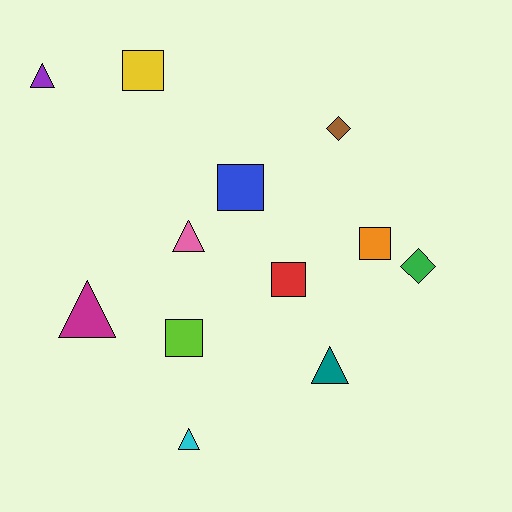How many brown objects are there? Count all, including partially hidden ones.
There is 1 brown object.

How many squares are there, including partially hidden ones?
There are 5 squares.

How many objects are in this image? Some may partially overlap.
There are 12 objects.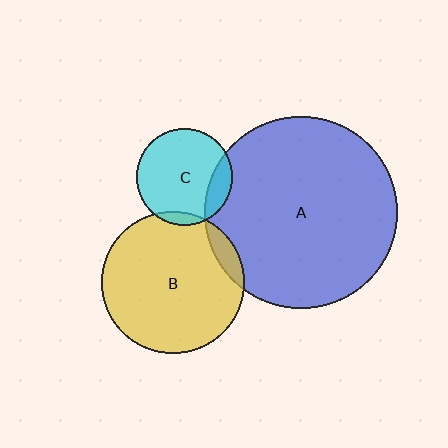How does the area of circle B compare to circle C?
Approximately 2.2 times.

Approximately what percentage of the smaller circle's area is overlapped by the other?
Approximately 5%.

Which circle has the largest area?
Circle A (blue).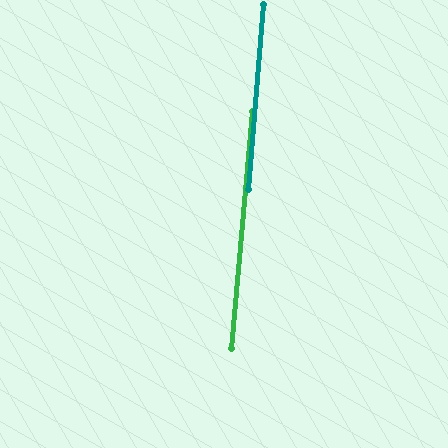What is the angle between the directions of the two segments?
Approximately 0 degrees.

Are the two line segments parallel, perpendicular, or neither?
Parallel — their directions differ by only 0.3°.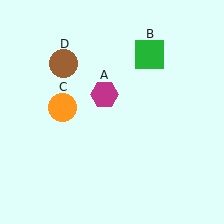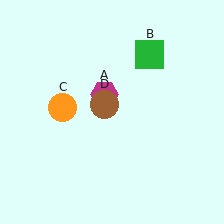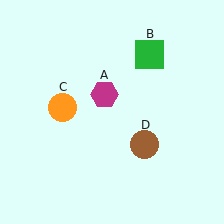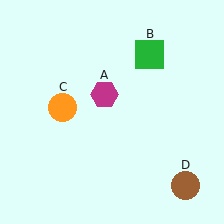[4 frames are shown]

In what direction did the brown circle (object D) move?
The brown circle (object D) moved down and to the right.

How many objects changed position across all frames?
1 object changed position: brown circle (object D).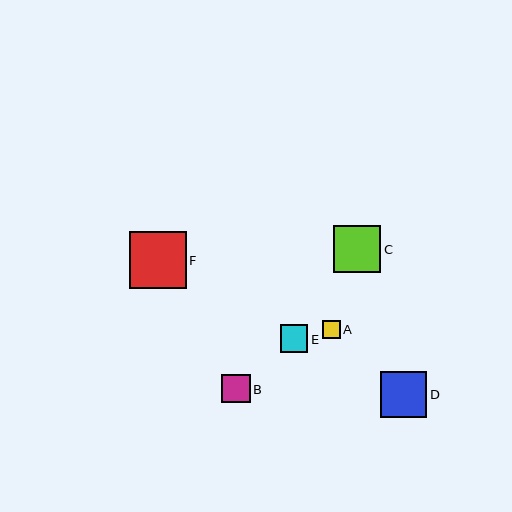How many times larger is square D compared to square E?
Square D is approximately 1.6 times the size of square E.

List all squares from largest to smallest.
From largest to smallest: F, C, D, B, E, A.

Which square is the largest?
Square F is the largest with a size of approximately 57 pixels.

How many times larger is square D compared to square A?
Square D is approximately 2.6 times the size of square A.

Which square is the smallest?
Square A is the smallest with a size of approximately 18 pixels.